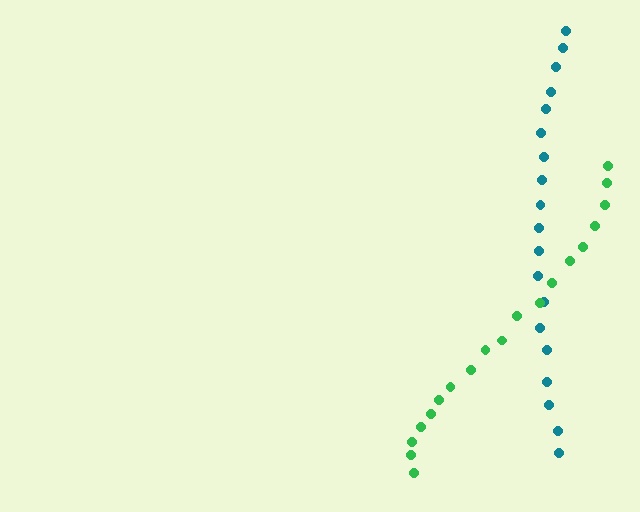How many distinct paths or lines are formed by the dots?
There are 2 distinct paths.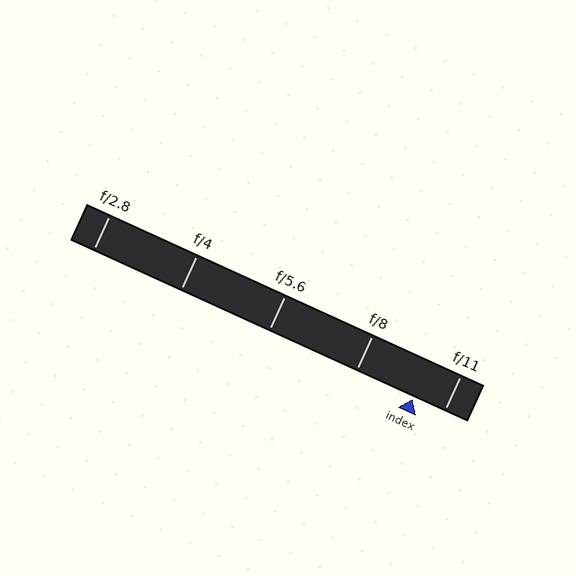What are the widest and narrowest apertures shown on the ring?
The widest aperture shown is f/2.8 and the narrowest is f/11.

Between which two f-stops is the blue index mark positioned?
The index mark is between f/8 and f/11.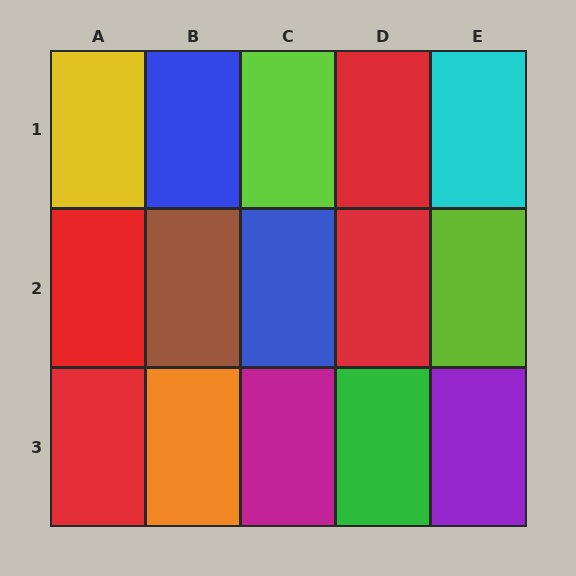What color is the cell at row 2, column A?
Red.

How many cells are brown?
1 cell is brown.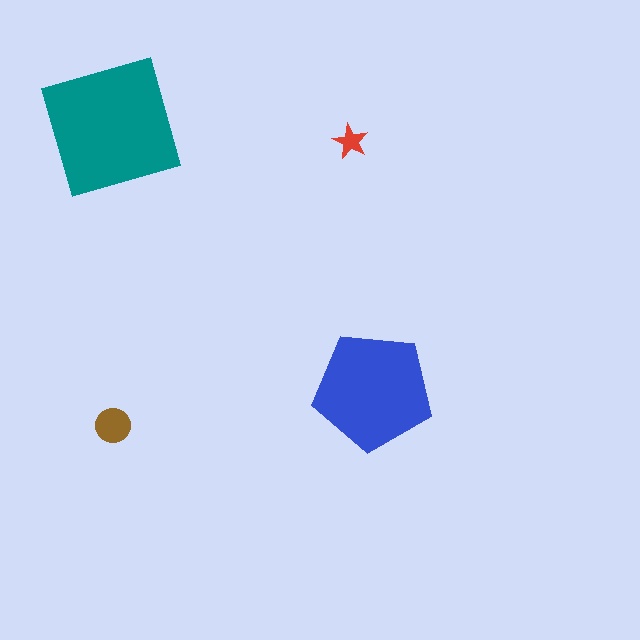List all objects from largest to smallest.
The teal square, the blue pentagon, the brown circle, the red star.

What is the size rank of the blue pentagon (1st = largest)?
2nd.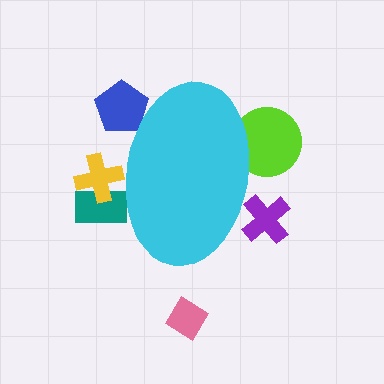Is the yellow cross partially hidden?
Yes, the yellow cross is partially hidden behind the cyan ellipse.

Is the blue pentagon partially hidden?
Yes, the blue pentagon is partially hidden behind the cyan ellipse.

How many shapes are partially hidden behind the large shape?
5 shapes are partially hidden.